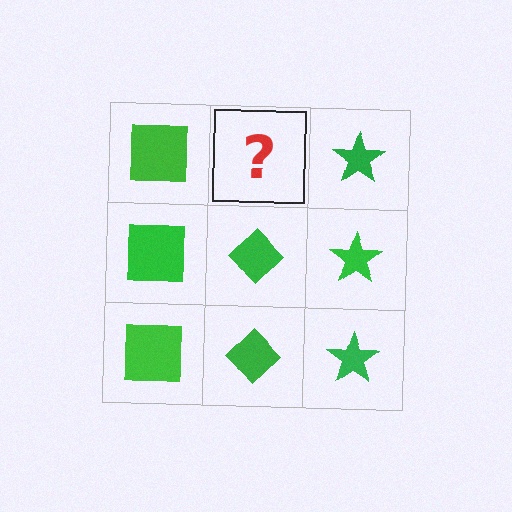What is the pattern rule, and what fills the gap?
The rule is that each column has a consistent shape. The gap should be filled with a green diamond.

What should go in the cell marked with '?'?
The missing cell should contain a green diamond.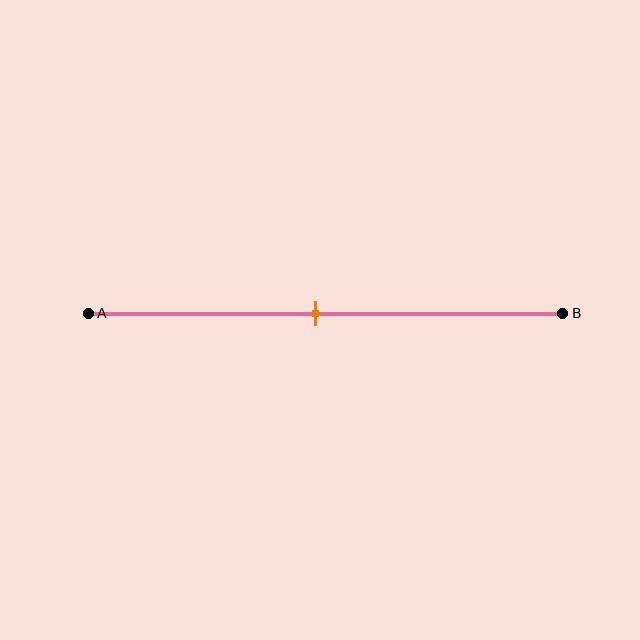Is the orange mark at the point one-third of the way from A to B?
No, the mark is at about 50% from A, not at the 33% one-third point.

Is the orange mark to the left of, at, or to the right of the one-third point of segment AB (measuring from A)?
The orange mark is to the right of the one-third point of segment AB.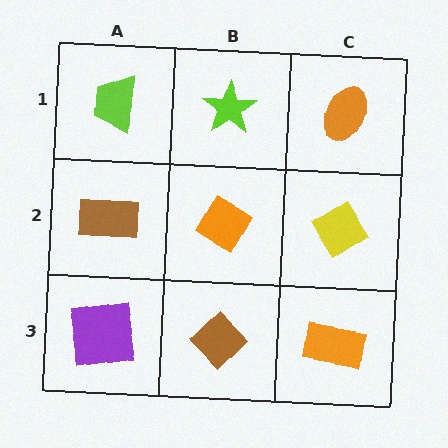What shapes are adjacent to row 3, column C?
A yellow diamond (row 2, column C), a brown diamond (row 3, column B).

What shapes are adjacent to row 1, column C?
A yellow diamond (row 2, column C), a lime star (row 1, column B).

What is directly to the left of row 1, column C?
A lime star.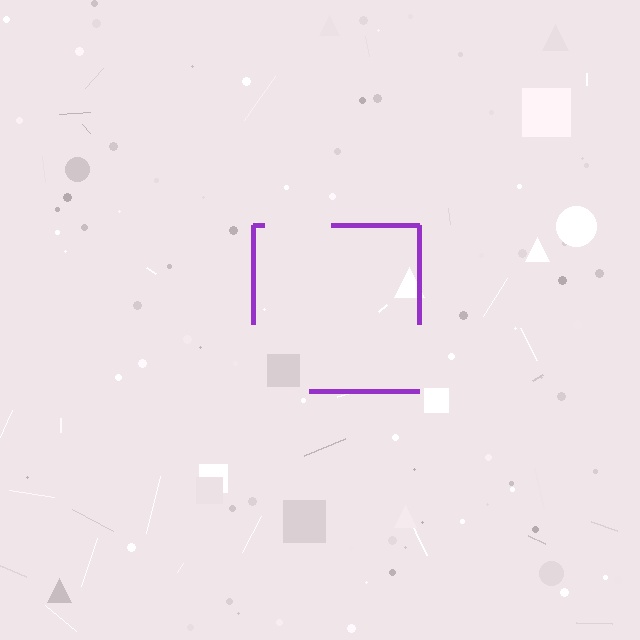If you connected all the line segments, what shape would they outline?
They would outline a square.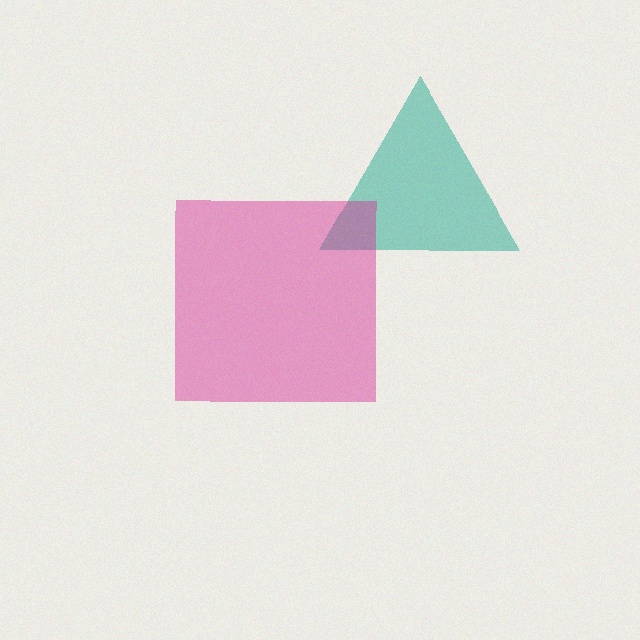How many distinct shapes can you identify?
There are 2 distinct shapes: a teal triangle, a magenta square.